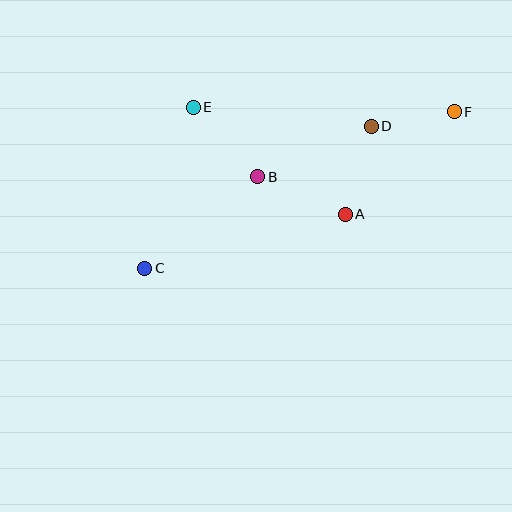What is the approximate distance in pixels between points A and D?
The distance between A and D is approximately 92 pixels.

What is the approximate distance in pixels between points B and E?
The distance between B and E is approximately 95 pixels.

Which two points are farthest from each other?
Points C and F are farthest from each other.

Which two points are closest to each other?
Points D and F are closest to each other.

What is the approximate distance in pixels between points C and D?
The distance between C and D is approximately 267 pixels.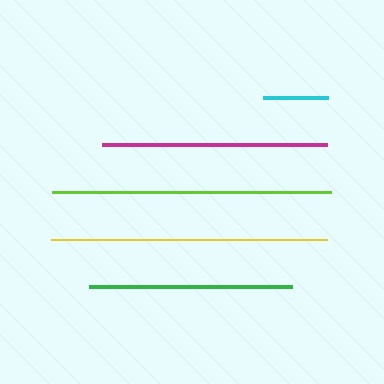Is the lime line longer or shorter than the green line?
The lime line is longer than the green line.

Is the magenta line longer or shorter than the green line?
The magenta line is longer than the green line.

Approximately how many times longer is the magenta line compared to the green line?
The magenta line is approximately 1.1 times the length of the green line.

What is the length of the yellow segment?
The yellow segment is approximately 276 pixels long.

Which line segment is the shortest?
The cyan line is the shortest at approximately 65 pixels.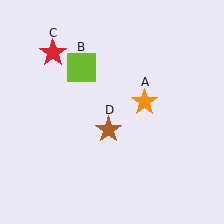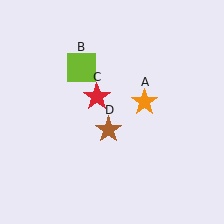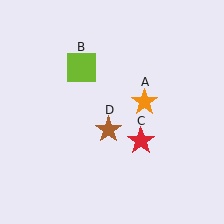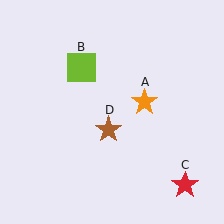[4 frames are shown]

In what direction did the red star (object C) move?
The red star (object C) moved down and to the right.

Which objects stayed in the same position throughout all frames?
Orange star (object A) and lime square (object B) and brown star (object D) remained stationary.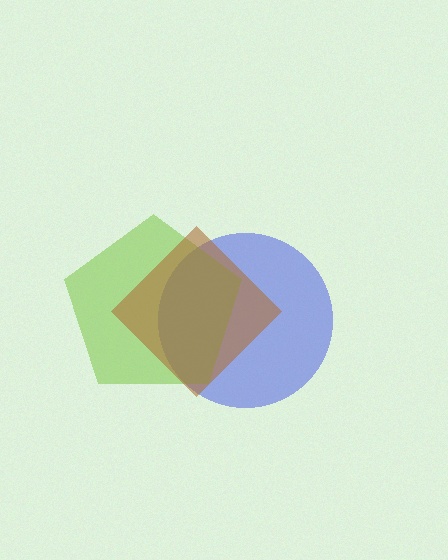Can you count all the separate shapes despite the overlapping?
Yes, there are 3 separate shapes.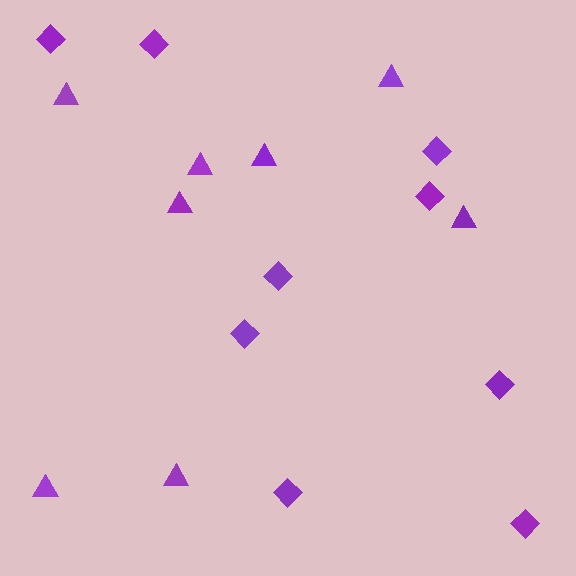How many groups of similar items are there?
There are 2 groups: one group of triangles (8) and one group of diamonds (9).